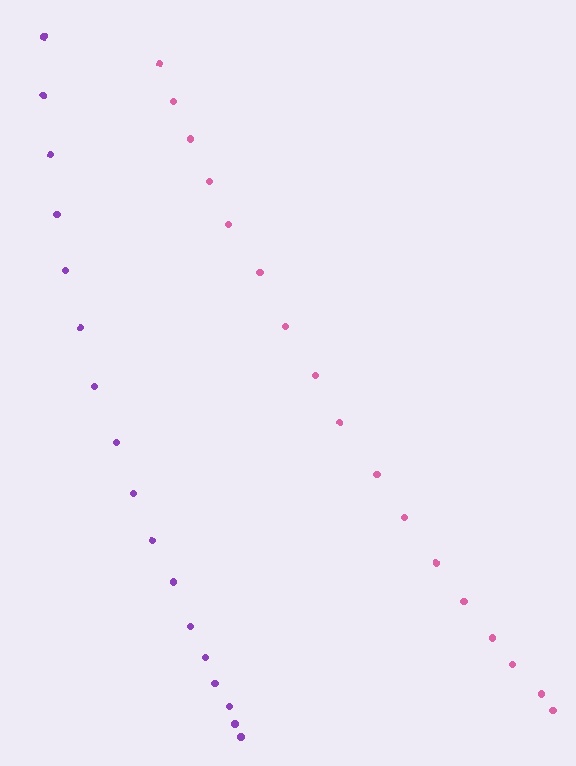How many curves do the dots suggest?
There are 2 distinct paths.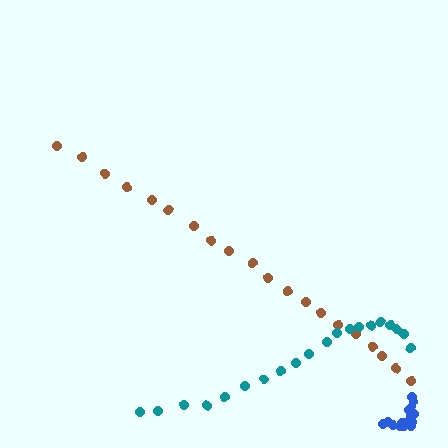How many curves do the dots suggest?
There are 3 distinct paths.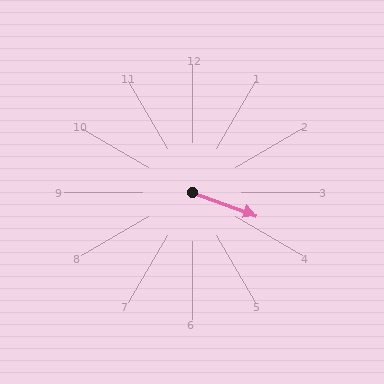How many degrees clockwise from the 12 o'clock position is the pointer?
Approximately 110 degrees.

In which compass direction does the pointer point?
East.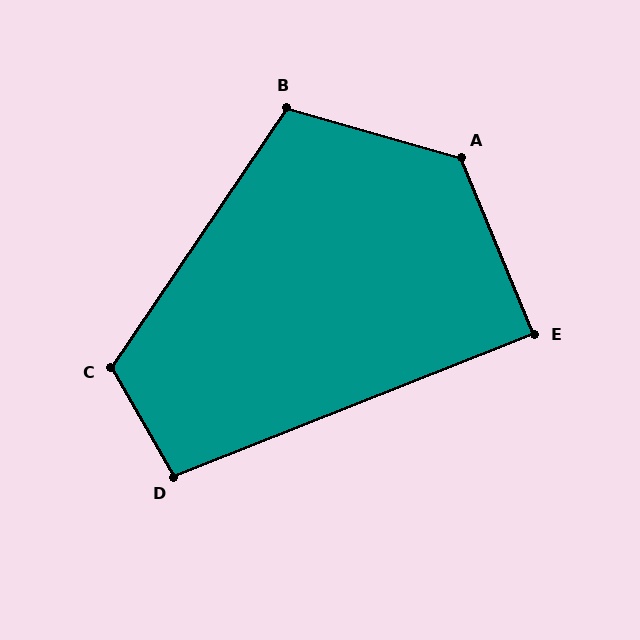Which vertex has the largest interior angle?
A, at approximately 129 degrees.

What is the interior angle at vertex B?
Approximately 108 degrees (obtuse).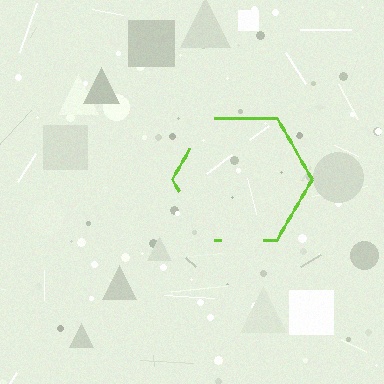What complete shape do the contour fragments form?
The contour fragments form a hexagon.